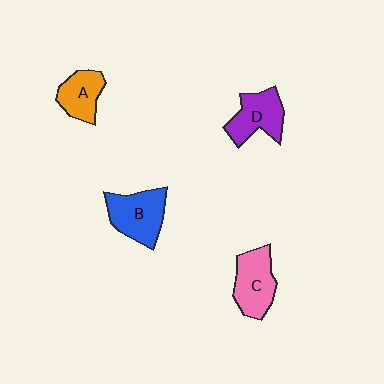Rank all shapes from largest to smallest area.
From largest to smallest: B (blue), C (pink), D (purple), A (orange).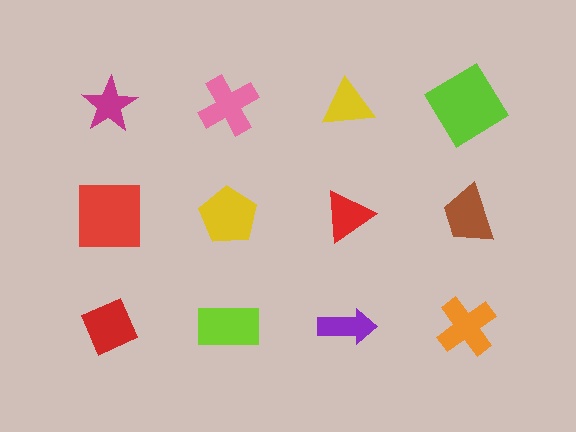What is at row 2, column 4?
A brown trapezoid.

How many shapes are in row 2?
4 shapes.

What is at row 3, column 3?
A purple arrow.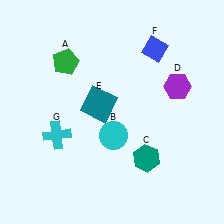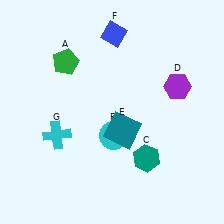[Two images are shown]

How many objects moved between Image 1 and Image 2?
2 objects moved between the two images.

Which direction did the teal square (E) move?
The teal square (E) moved down.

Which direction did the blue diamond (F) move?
The blue diamond (F) moved left.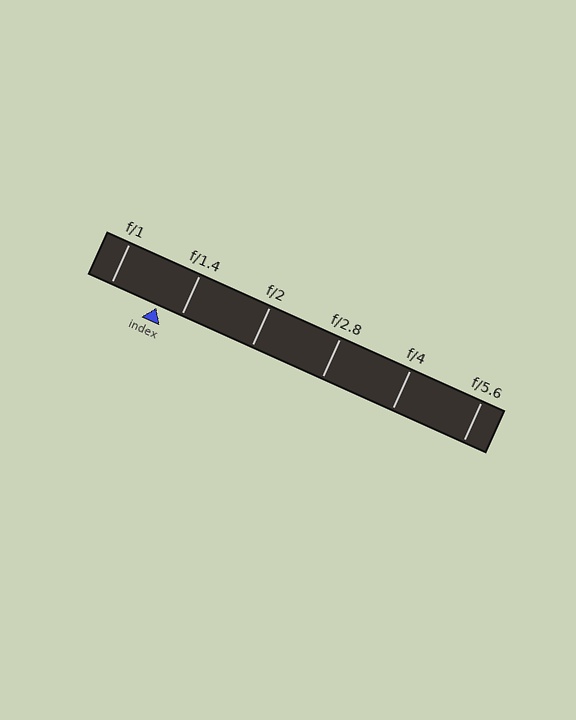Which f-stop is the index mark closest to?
The index mark is closest to f/1.4.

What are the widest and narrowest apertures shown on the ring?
The widest aperture shown is f/1 and the narrowest is f/5.6.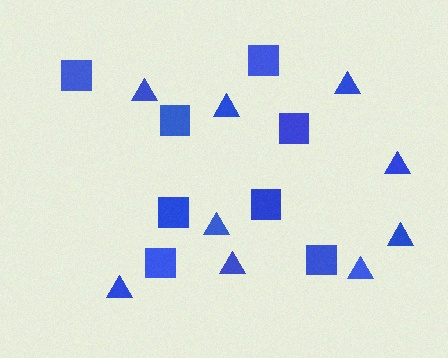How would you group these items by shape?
There are 2 groups: one group of triangles (9) and one group of squares (8).